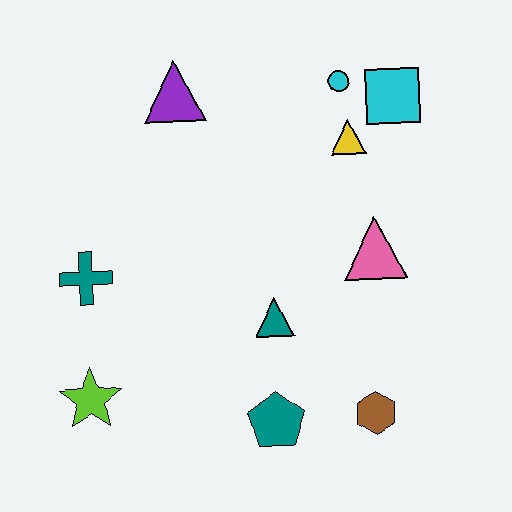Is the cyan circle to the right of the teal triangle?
Yes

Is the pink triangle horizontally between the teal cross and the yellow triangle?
No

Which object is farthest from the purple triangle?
The brown hexagon is farthest from the purple triangle.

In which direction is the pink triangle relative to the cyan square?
The pink triangle is below the cyan square.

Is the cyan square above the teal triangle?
Yes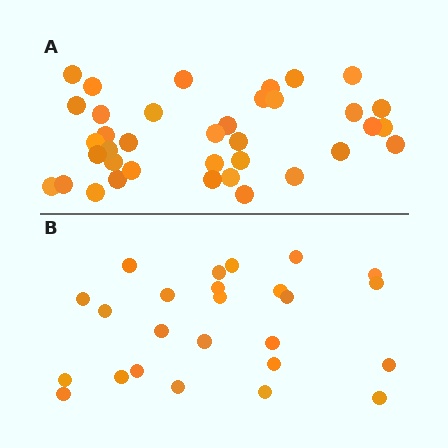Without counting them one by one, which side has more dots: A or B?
Region A (the top region) has more dots.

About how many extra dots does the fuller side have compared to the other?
Region A has roughly 12 or so more dots than region B.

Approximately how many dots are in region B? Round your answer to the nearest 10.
About 20 dots. (The exact count is 25, which rounds to 20.)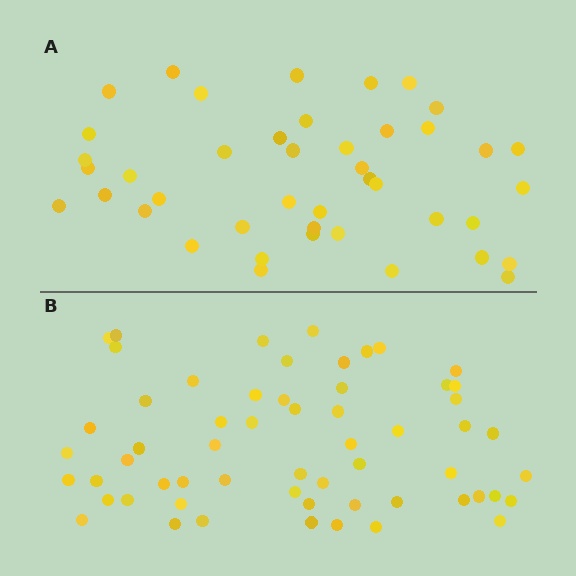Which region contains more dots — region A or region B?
Region B (the bottom region) has more dots.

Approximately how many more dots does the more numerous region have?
Region B has approximately 15 more dots than region A.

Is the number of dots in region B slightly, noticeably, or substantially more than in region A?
Region B has noticeably more, but not dramatically so. The ratio is roughly 1.4 to 1.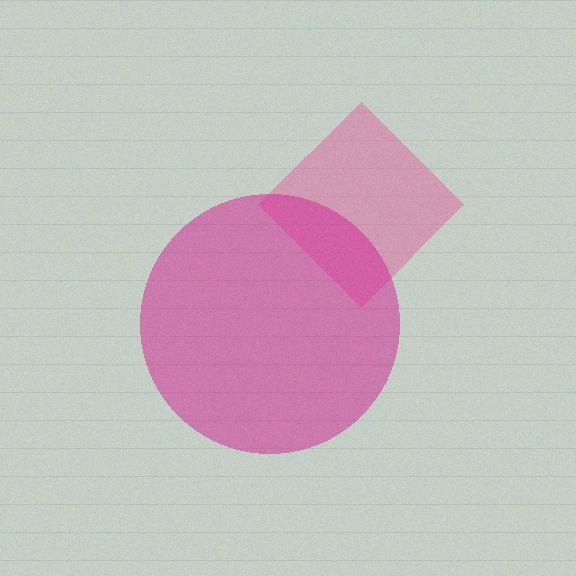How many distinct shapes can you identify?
There are 2 distinct shapes: a pink diamond, a magenta circle.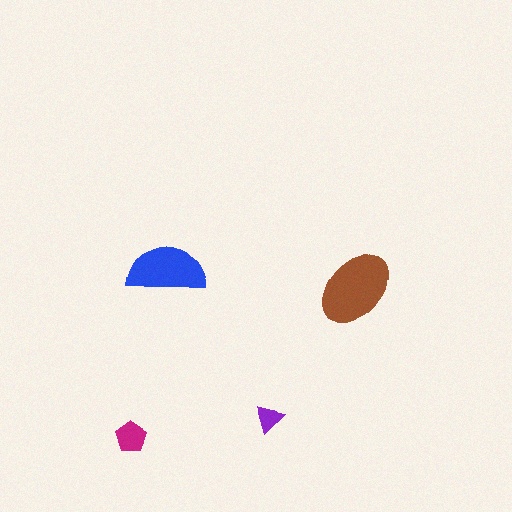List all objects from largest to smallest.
The brown ellipse, the blue semicircle, the magenta pentagon, the purple triangle.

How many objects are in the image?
There are 4 objects in the image.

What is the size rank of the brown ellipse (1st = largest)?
1st.